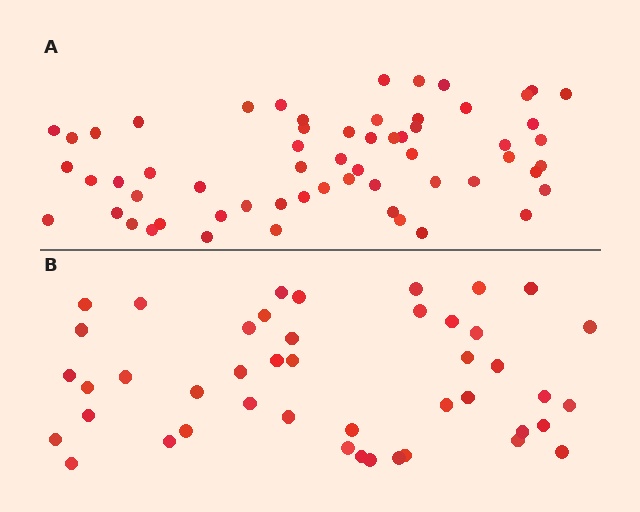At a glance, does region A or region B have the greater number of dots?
Region A (the top region) has more dots.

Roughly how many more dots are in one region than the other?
Region A has approximately 15 more dots than region B.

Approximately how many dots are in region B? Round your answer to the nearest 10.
About 40 dots. (The exact count is 45, which rounds to 40.)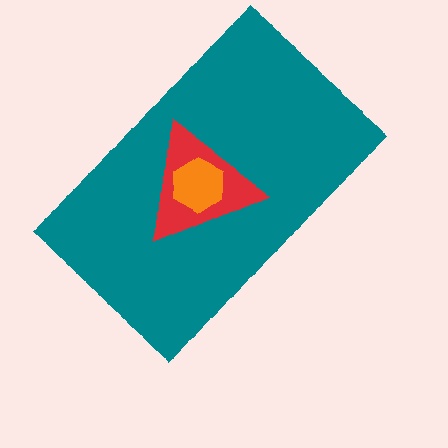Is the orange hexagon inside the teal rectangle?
Yes.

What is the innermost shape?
The orange hexagon.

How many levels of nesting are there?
3.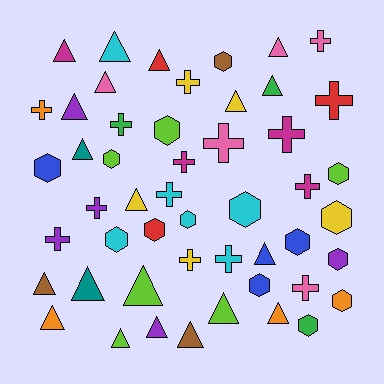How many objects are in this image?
There are 50 objects.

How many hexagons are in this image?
There are 15 hexagons.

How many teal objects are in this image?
There are 2 teal objects.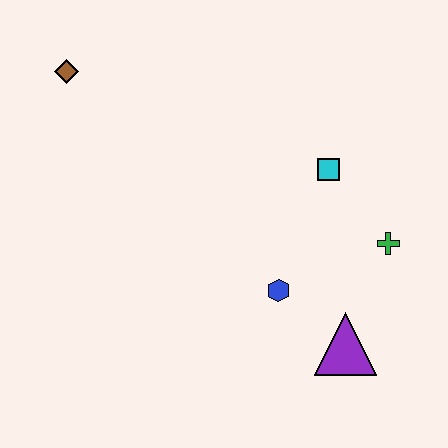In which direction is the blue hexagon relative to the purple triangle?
The blue hexagon is to the left of the purple triangle.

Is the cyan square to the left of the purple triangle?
Yes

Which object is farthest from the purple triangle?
The brown diamond is farthest from the purple triangle.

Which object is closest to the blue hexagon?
The purple triangle is closest to the blue hexagon.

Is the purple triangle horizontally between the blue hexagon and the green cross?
Yes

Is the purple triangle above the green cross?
No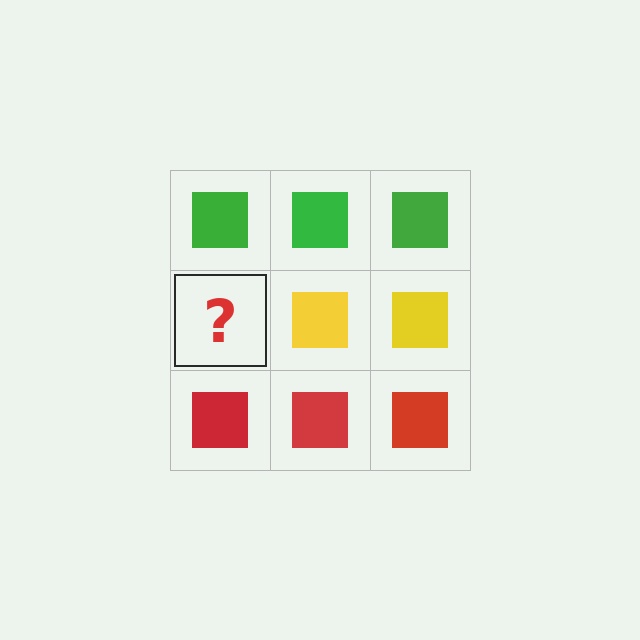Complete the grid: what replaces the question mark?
The question mark should be replaced with a yellow square.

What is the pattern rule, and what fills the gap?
The rule is that each row has a consistent color. The gap should be filled with a yellow square.